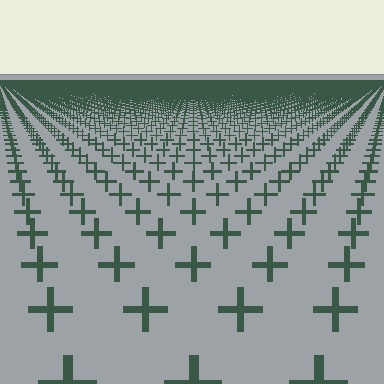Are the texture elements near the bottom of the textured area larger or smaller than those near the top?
Larger. Near the bottom, elements are closer to the viewer and appear at a bigger on-screen size.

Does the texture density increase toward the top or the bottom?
Density increases toward the top.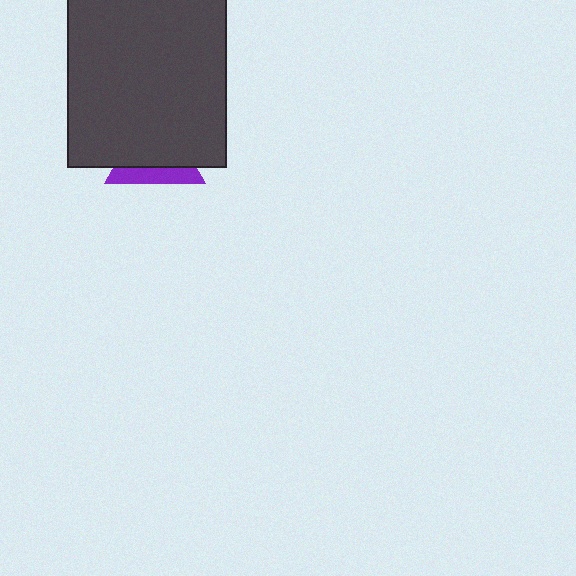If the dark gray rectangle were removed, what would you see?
You would see the complete purple triangle.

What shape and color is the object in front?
The object in front is a dark gray rectangle.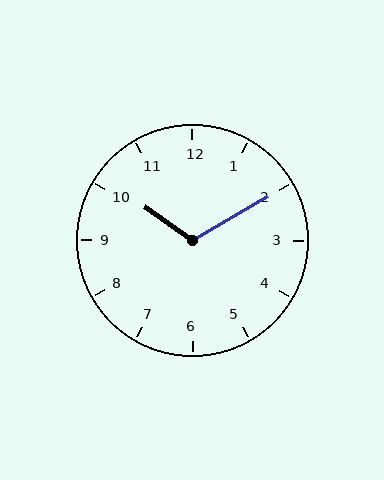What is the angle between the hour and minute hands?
Approximately 115 degrees.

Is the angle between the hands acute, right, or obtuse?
It is obtuse.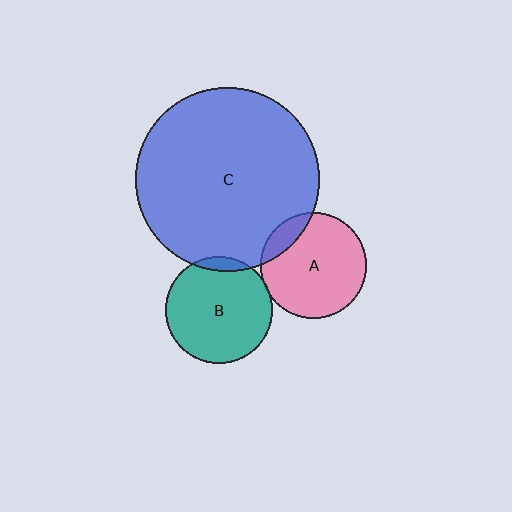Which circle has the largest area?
Circle C (blue).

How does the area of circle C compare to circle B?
Approximately 3.0 times.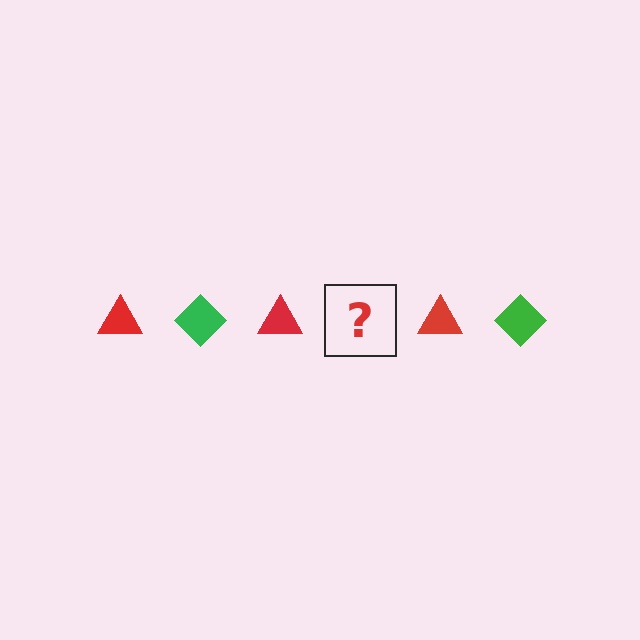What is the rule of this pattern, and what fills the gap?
The rule is that the pattern alternates between red triangle and green diamond. The gap should be filled with a green diamond.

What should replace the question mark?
The question mark should be replaced with a green diamond.